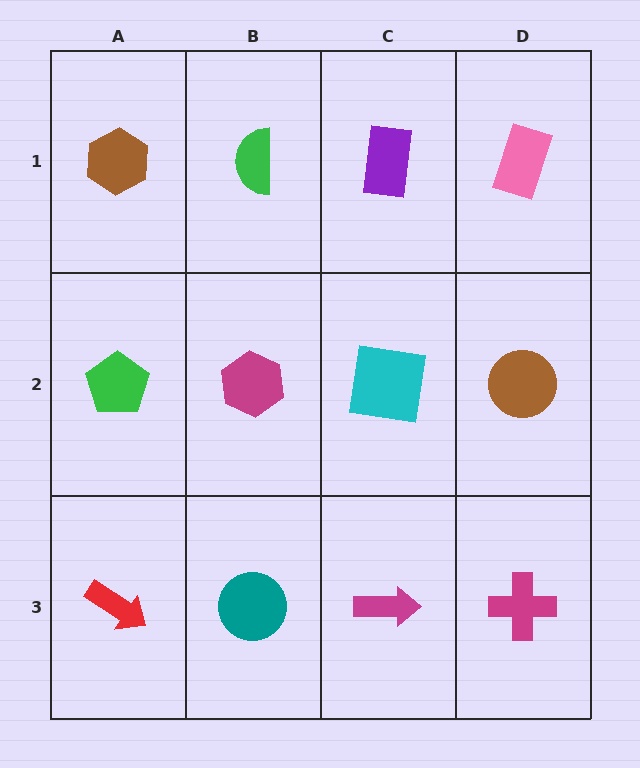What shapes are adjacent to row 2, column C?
A purple rectangle (row 1, column C), a magenta arrow (row 3, column C), a magenta hexagon (row 2, column B), a brown circle (row 2, column D).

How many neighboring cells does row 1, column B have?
3.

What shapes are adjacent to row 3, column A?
A green pentagon (row 2, column A), a teal circle (row 3, column B).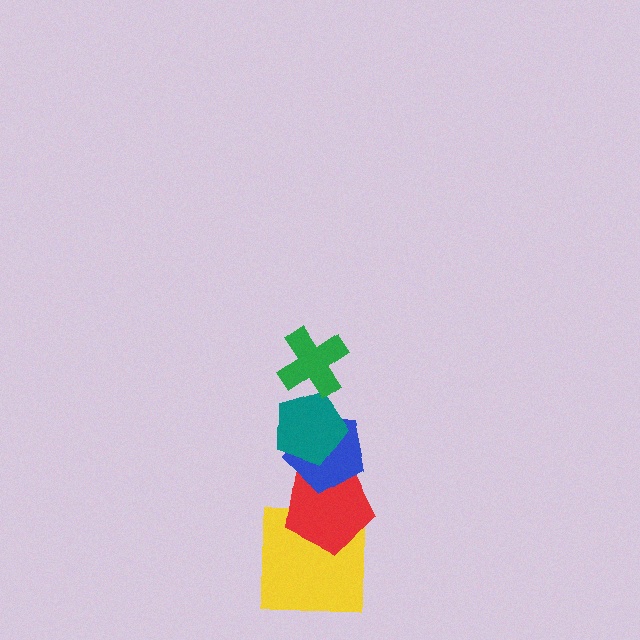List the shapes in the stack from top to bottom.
From top to bottom: the green cross, the teal pentagon, the blue pentagon, the red pentagon, the yellow square.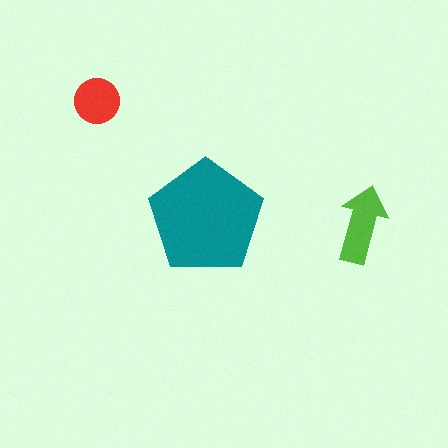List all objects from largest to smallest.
The teal pentagon, the lime arrow, the red circle.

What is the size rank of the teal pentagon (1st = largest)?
1st.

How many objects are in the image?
There are 3 objects in the image.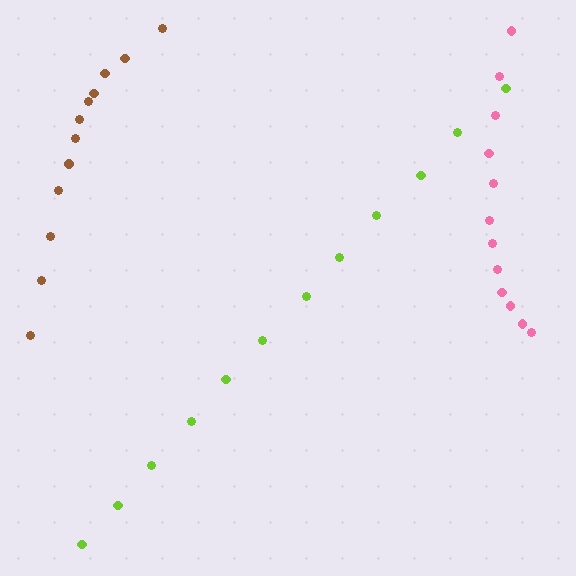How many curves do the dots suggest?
There are 3 distinct paths.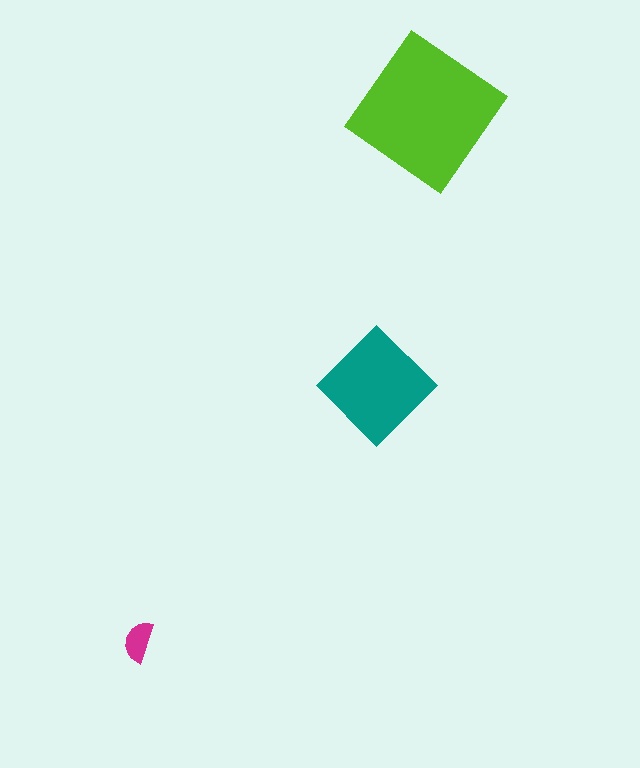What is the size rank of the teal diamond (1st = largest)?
2nd.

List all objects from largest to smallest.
The lime diamond, the teal diamond, the magenta semicircle.